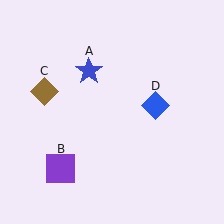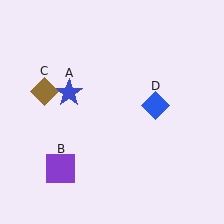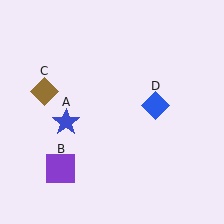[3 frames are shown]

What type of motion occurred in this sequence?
The blue star (object A) rotated counterclockwise around the center of the scene.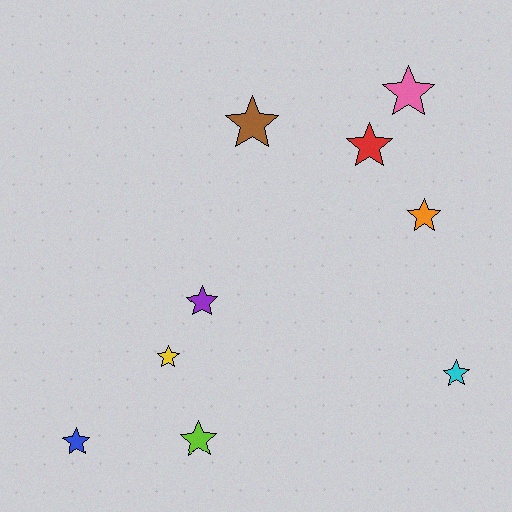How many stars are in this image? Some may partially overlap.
There are 9 stars.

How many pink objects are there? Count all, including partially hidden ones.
There is 1 pink object.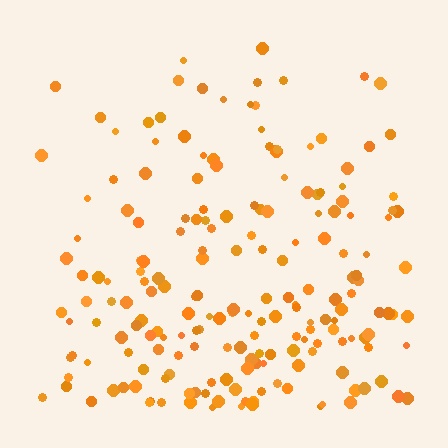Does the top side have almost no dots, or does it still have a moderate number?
Still a moderate number, just noticeably fewer than the bottom.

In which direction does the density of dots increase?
From top to bottom, with the bottom side densest.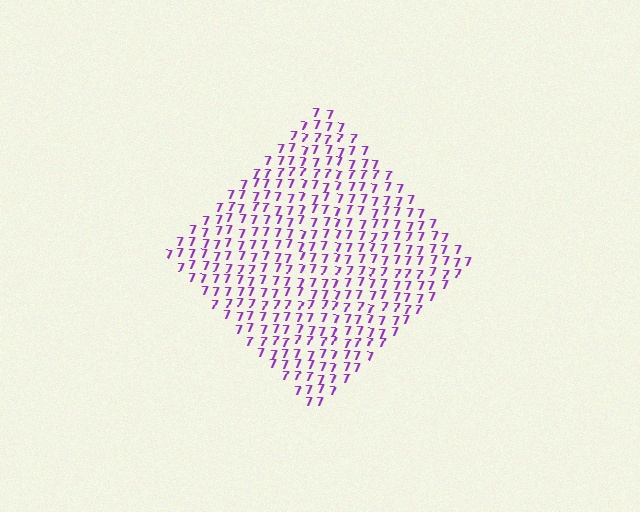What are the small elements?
The small elements are digit 7's.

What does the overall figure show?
The overall figure shows a diamond.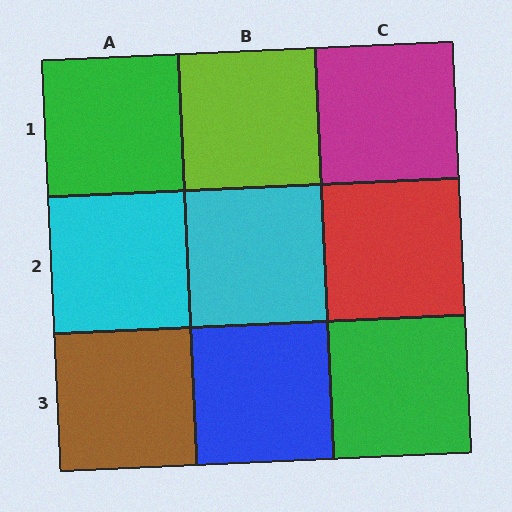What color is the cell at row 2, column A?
Cyan.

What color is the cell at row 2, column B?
Cyan.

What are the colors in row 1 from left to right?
Green, lime, magenta.